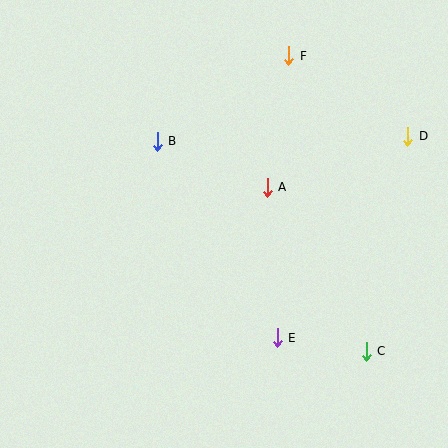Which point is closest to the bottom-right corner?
Point C is closest to the bottom-right corner.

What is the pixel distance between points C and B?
The distance between C and B is 296 pixels.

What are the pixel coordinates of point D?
Point D is at (408, 136).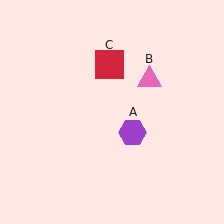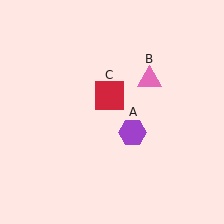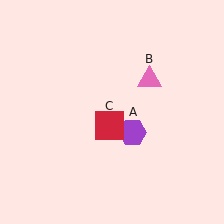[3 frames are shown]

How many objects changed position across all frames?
1 object changed position: red square (object C).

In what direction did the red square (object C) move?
The red square (object C) moved down.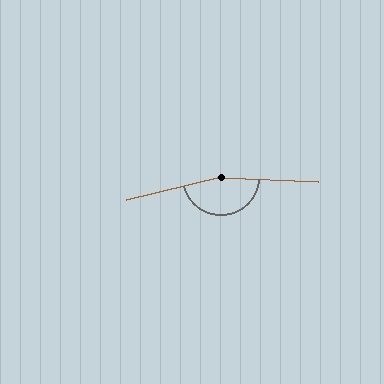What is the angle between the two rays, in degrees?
Approximately 164 degrees.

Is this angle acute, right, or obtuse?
It is obtuse.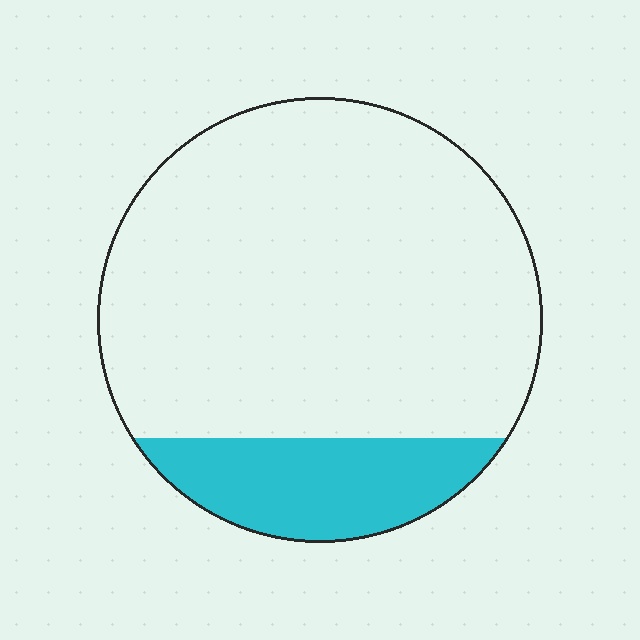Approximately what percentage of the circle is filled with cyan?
Approximately 20%.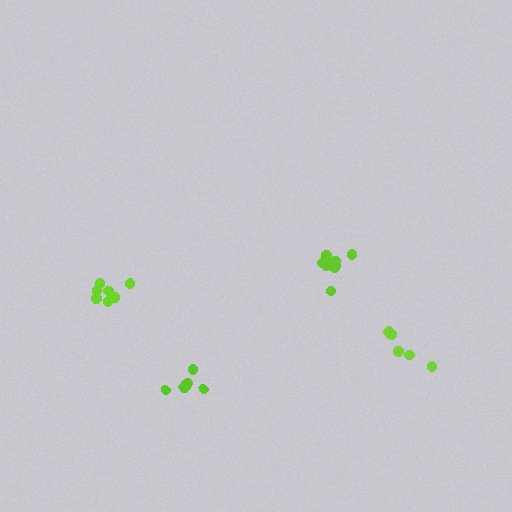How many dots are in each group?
Group 1: 6 dots, Group 2: 5 dots, Group 3: 7 dots, Group 4: 11 dots (29 total).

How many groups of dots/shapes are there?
There are 4 groups.